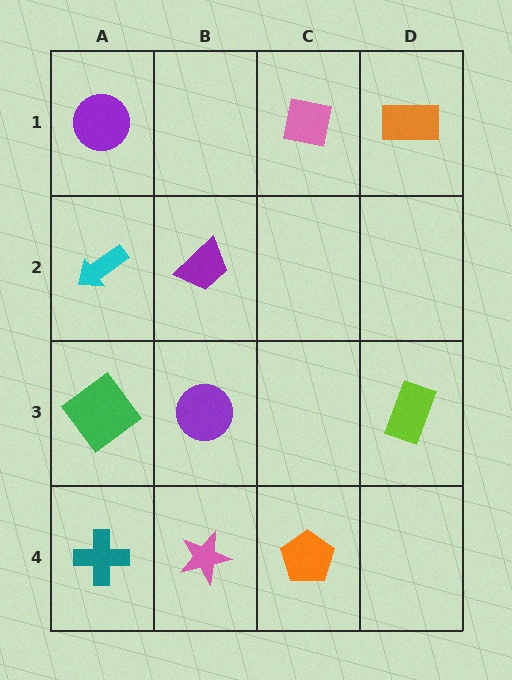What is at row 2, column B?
A purple trapezoid.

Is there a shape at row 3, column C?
No, that cell is empty.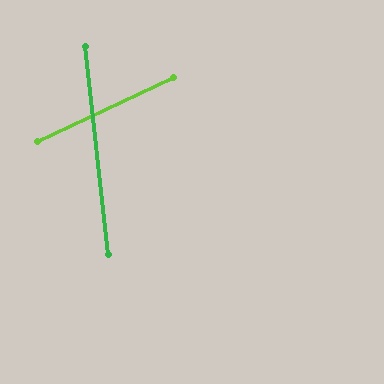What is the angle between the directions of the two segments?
Approximately 71 degrees.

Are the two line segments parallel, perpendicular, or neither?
Neither parallel nor perpendicular — they differ by about 71°.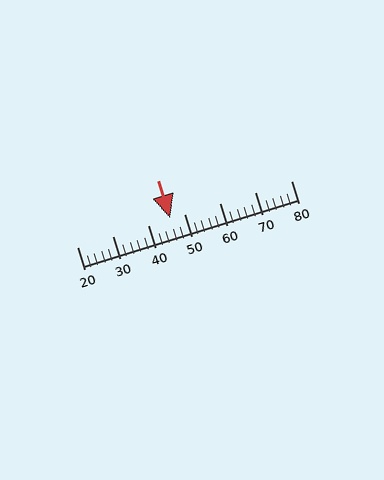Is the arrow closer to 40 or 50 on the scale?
The arrow is closer to 50.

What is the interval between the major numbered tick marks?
The major tick marks are spaced 10 units apart.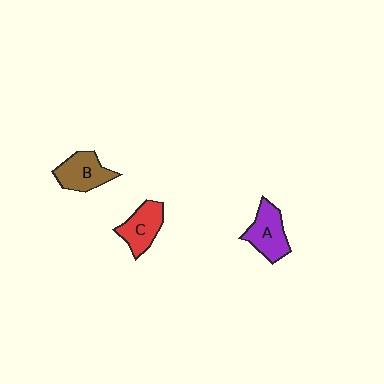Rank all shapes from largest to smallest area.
From largest to smallest: A (purple), B (brown), C (red).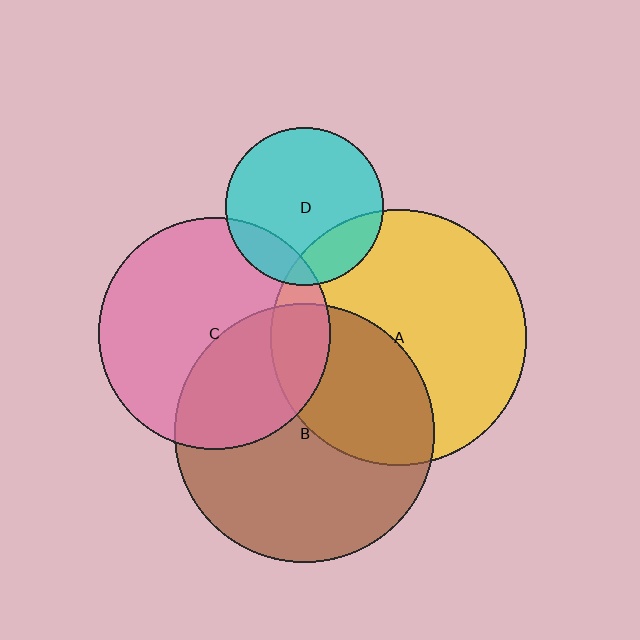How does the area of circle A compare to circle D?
Approximately 2.6 times.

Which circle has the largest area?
Circle B (brown).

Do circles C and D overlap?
Yes.